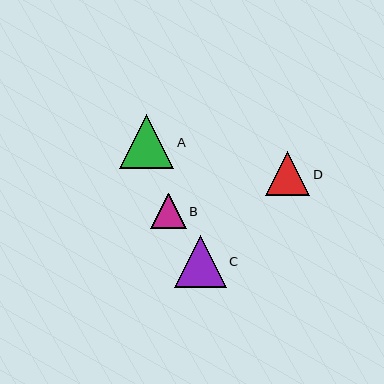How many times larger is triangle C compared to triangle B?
Triangle C is approximately 1.5 times the size of triangle B.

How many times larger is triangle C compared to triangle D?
Triangle C is approximately 1.2 times the size of triangle D.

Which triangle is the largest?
Triangle A is the largest with a size of approximately 54 pixels.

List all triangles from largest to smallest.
From largest to smallest: A, C, D, B.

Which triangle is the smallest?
Triangle B is the smallest with a size of approximately 36 pixels.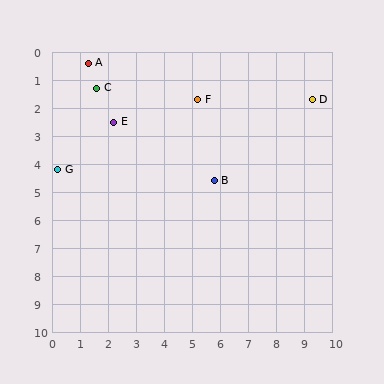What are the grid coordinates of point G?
Point G is at approximately (0.2, 4.2).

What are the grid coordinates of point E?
Point E is at approximately (2.2, 2.5).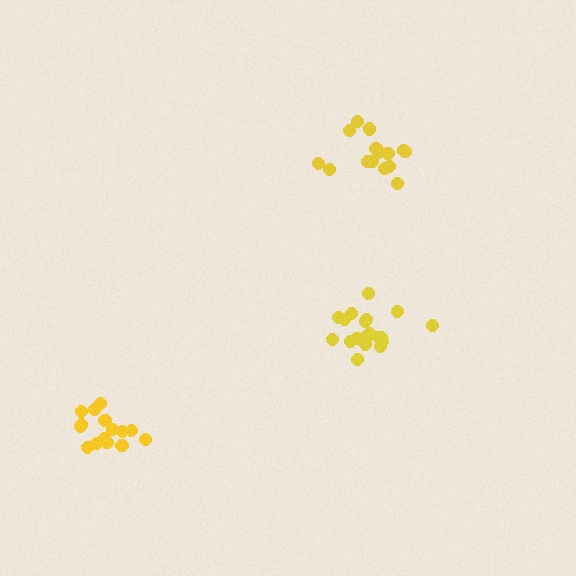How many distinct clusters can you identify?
There are 3 distinct clusters.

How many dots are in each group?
Group 1: 15 dots, Group 2: 17 dots, Group 3: 19 dots (51 total).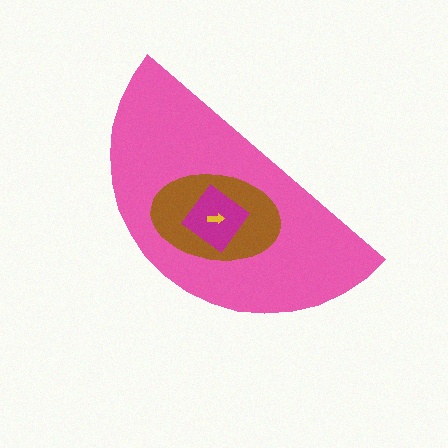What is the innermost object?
The yellow arrow.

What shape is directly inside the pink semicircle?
The brown ellipse.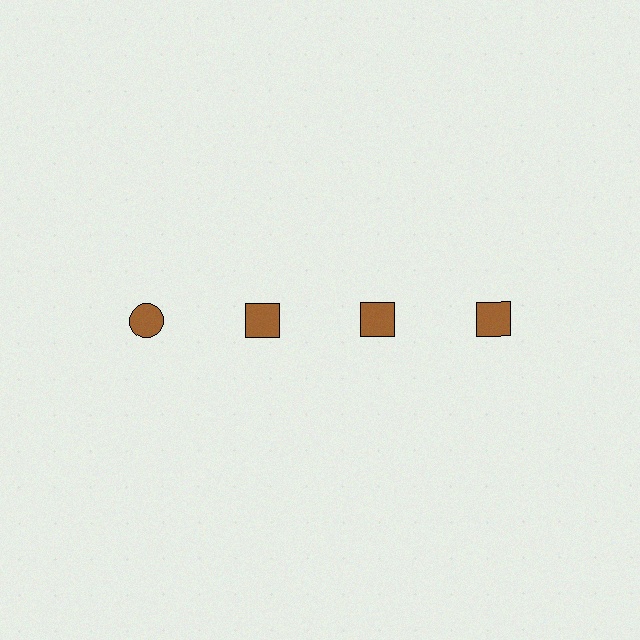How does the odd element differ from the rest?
It has a different shape: circle instead of square.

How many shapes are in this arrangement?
There are 4 shapes arranged in a grid pattern.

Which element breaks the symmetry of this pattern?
The brown circle in the top row, leftmost column breaks the symmetry. All other shapes are brown squares.